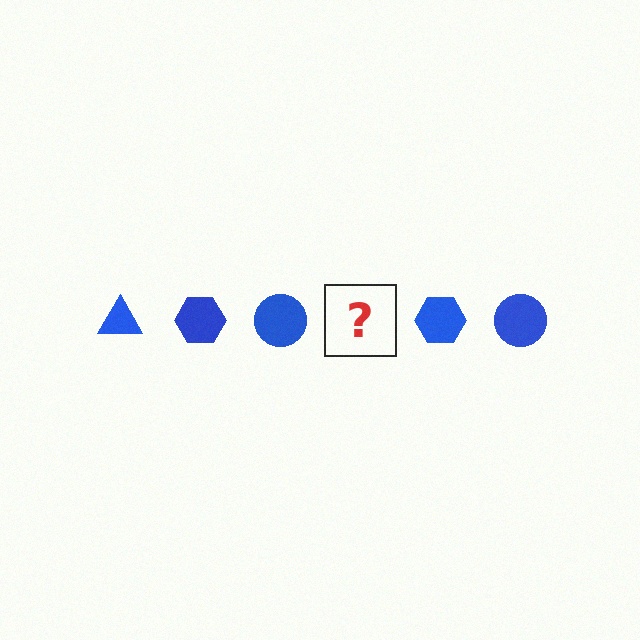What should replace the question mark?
The question mark should be replaced with a blue triangle.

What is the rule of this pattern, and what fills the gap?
The rule is that the pattern cycles through triangle, hexagon, circle shapes in blue. The gap should be filled with a blue triangle.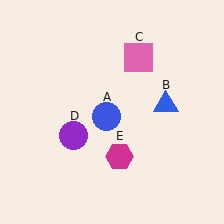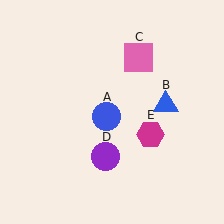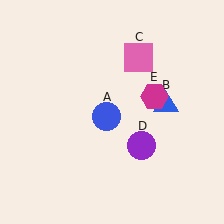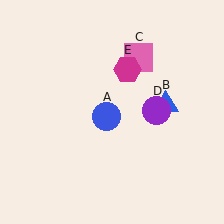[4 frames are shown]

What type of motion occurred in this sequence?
The purple circle (object D), magenta hexagon (object E) rotated counterclockwise around the center of the scene.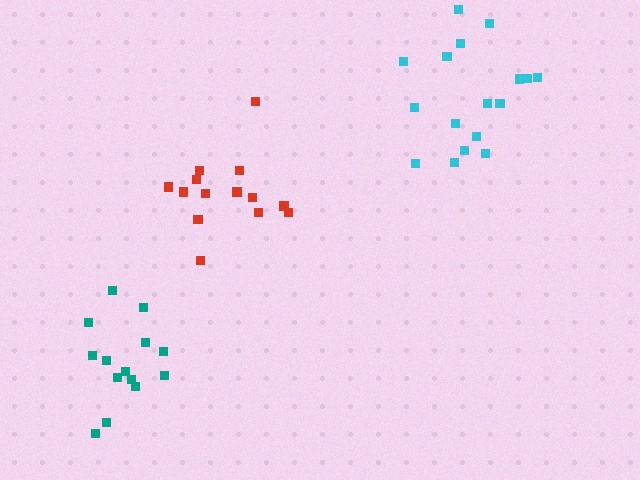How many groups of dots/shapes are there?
There are 3 groups.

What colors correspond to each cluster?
The clusters are colored: cyan, teal, red.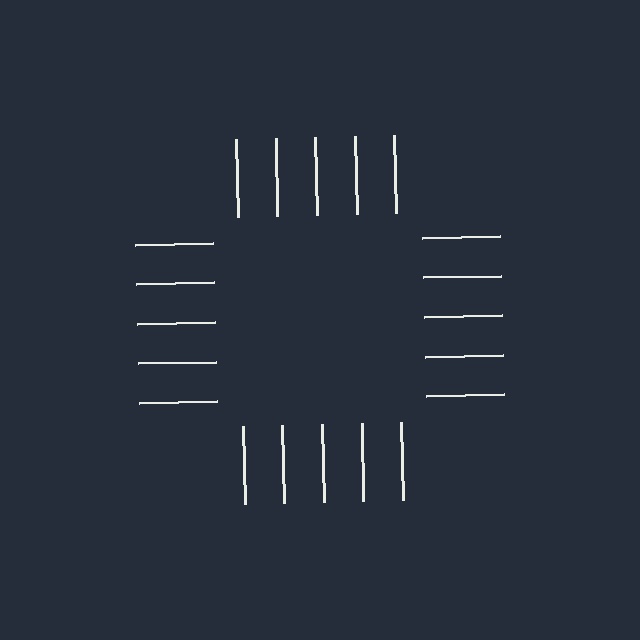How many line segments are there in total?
20 — 5 along each of the 4 edges.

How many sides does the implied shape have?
4 sides — the line-ends trace a square.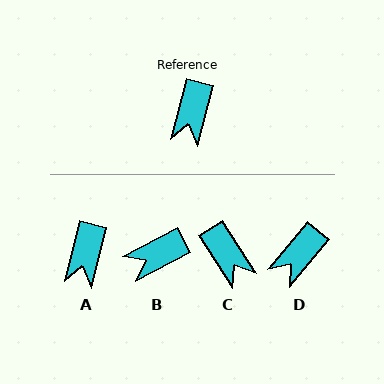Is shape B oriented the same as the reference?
No, it is off by about 48 degrees.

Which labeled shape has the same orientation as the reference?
A.